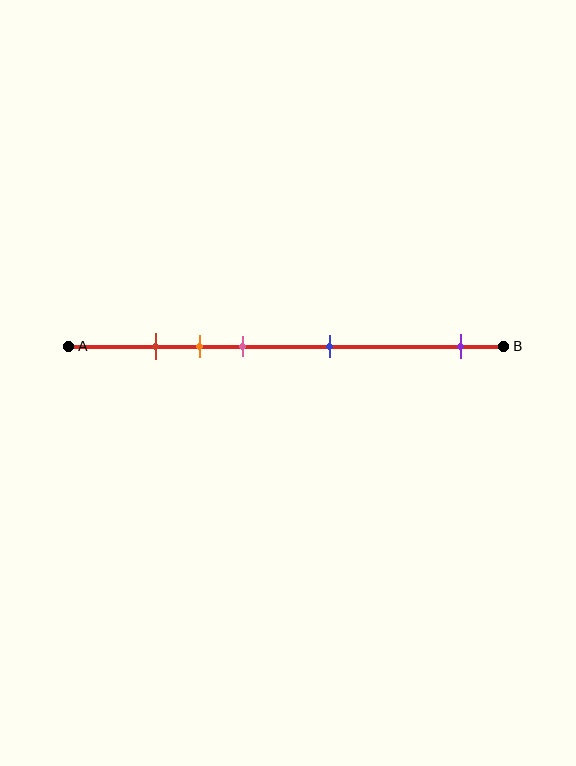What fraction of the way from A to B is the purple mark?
The purple mark is approximately 90% (0.9) of the way from A to B.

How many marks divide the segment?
There are 5 marks dividing the segment.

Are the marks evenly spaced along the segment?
No, the marks are not evenly spaced.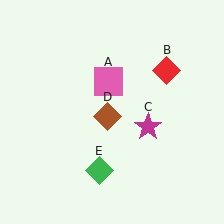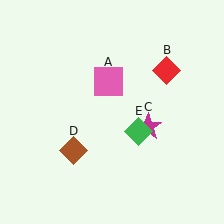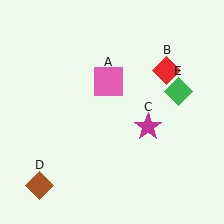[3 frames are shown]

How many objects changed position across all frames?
2 objects changed position: brown diamond (object D), green diamond (object E).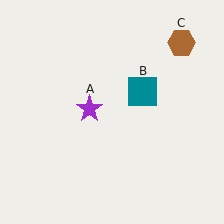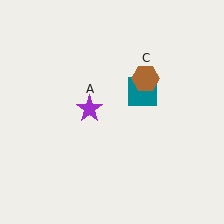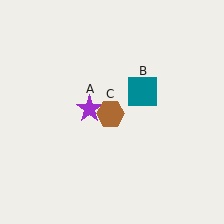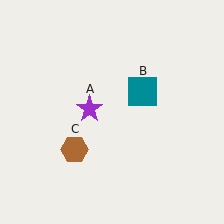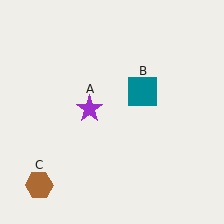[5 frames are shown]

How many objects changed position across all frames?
1 object changed position: brown hexagon (object C).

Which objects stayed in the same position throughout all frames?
Purple star (object A) and teal square (object B) remained stationary.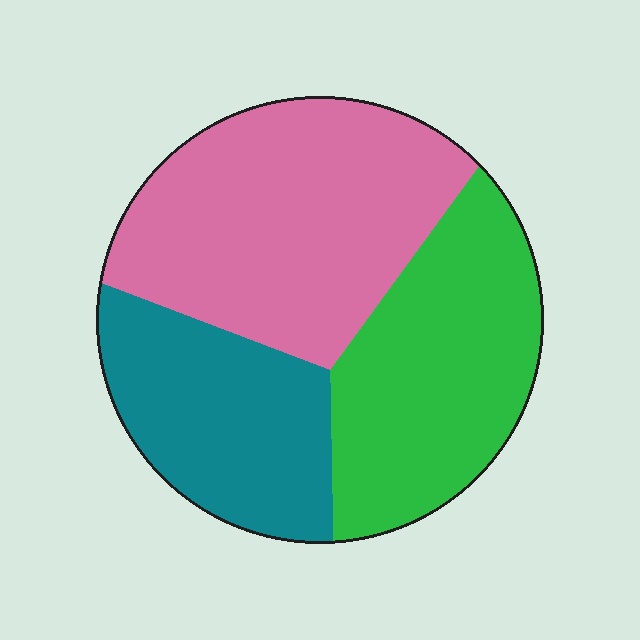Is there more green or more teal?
Green.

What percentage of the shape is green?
Green covers 33% of the shape.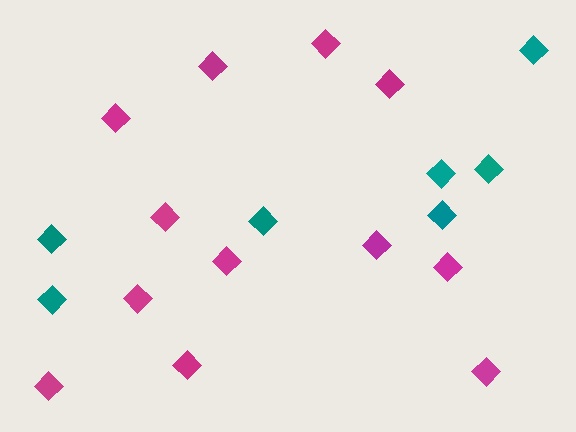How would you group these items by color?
There are 2 groups: one group of magenta diamonds (12) and one group of teal diamonds (7).